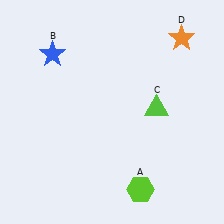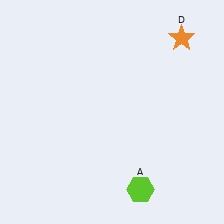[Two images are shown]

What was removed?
The lime triangle (C), the blue star (B) were removed in Image 2.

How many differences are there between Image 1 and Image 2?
There are 2 differences between the two images.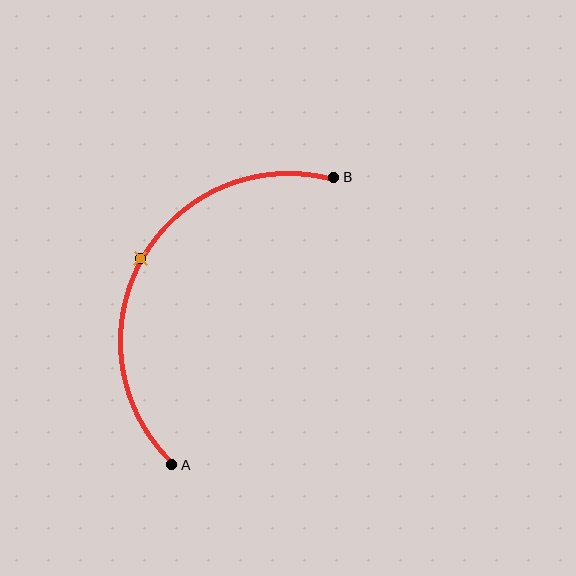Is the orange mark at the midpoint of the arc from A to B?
Yes. The orange mark lies on the arc at equal arc-length from both A and B — it is the arc midpoint.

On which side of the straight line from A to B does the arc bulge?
The arc bulges to the left of the straight line connecting A and B.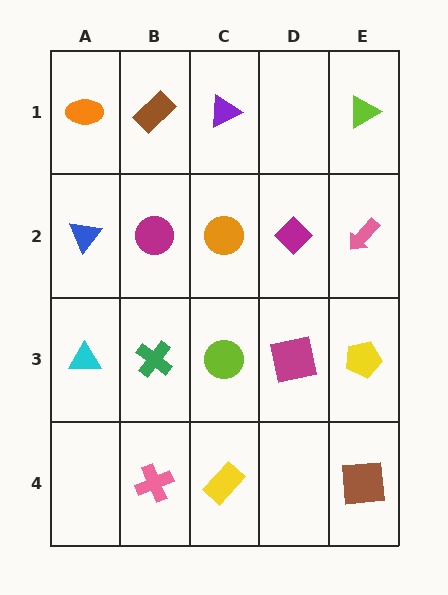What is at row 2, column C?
An orange circle.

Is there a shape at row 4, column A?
No, that cell is empty.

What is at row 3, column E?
A yellow pentagon.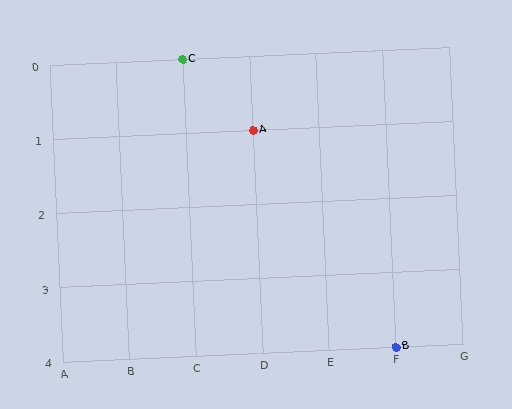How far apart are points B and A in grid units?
Points B and A are 2 columns and 3 rows apart (about 3.6 grid units diagonally).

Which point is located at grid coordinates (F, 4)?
Point B is at (F, 4).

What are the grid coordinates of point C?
Point C is at grid coordinates (C, 0).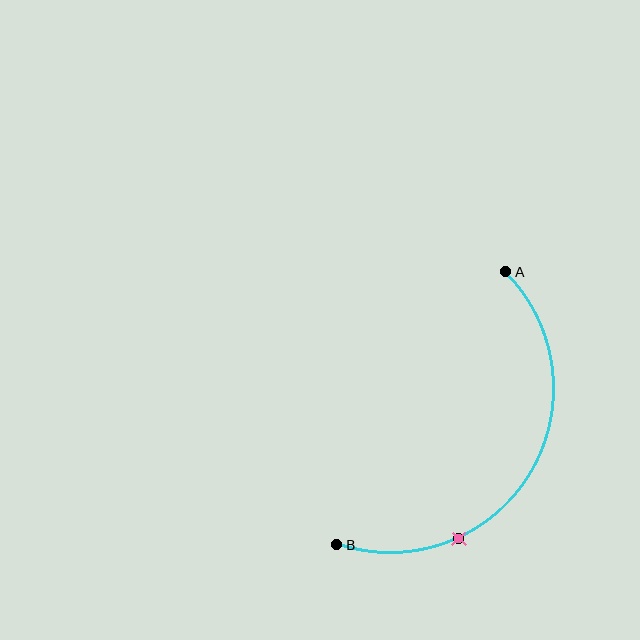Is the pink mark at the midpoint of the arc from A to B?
No. The pink mark lies on the arc but is closer to endpoint B. The arc midpoint would be at the point on the curve equidistant along the arc from both A and B.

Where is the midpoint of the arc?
The arc midpoint is the point on the curve farthest from the straight line joining A and B. It sits to the right of that line.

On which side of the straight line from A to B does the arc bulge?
The arc bulges to the right of the straight line connecting A and B.